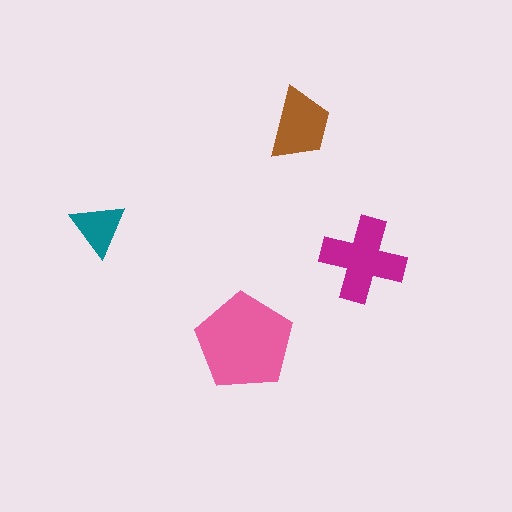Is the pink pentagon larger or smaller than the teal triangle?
Larger.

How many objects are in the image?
There are 4 objects in the image.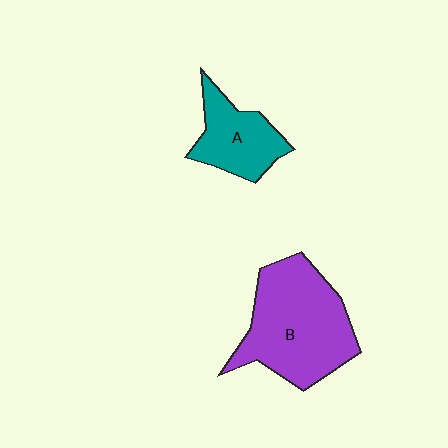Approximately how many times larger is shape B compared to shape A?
Approximately 1.9 times.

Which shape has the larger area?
Shape B (purple).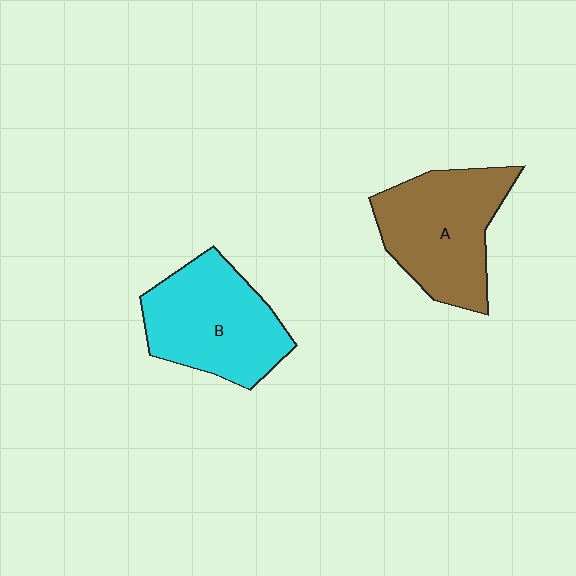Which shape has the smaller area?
Shape B (cyan).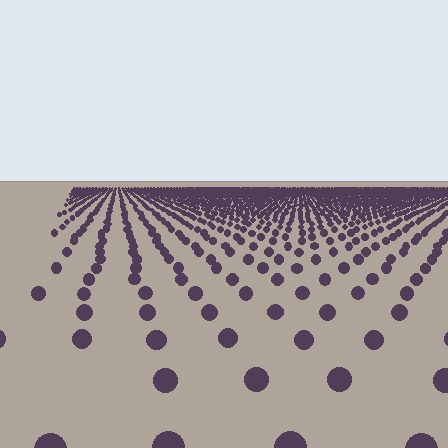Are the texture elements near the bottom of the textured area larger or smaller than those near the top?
Larger. Near the bottom, elements are closer to the viewer and appear at a bigger on-screen size.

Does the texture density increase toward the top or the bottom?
Density increases toward the top.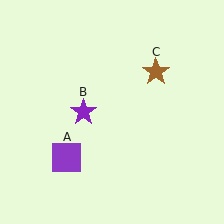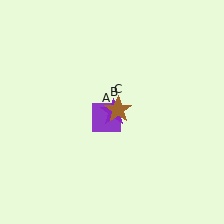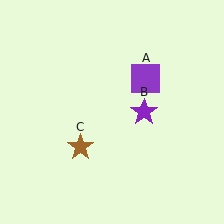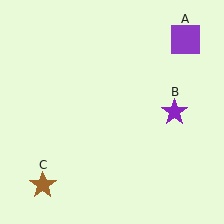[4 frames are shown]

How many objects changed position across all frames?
3 objects changed position: purple square (object A), purple star (object B), brown star (object C).